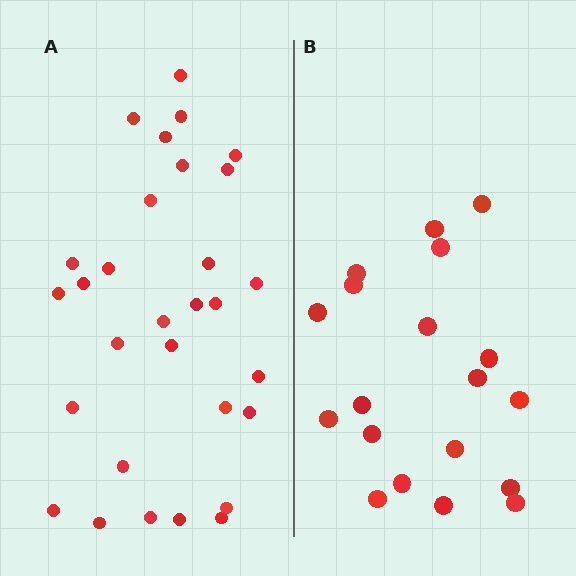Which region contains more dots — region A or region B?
Region A (the left region) has more dots.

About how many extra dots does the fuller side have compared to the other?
Region A has roughly 12 or so more dots than region B.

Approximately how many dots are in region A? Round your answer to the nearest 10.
About 30 dots.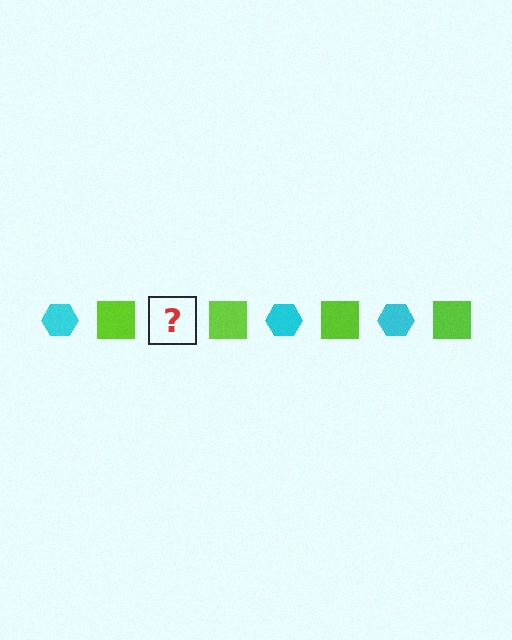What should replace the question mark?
The question mark should be replaced with a cyan hexagon.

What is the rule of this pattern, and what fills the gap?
The rule is that the pattern alternates between cyan hexagon and lime square. The gap should be filled with a cyan hexagon.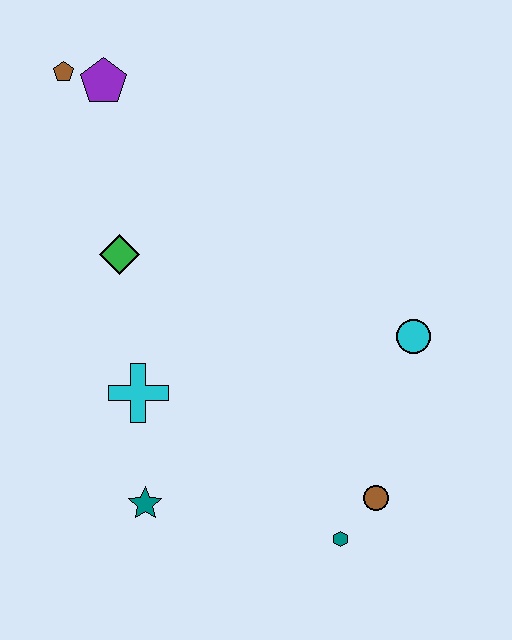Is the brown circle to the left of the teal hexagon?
No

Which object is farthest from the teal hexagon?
The brown pentagon is farthest from the teal hexagon.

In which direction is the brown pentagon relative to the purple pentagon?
The brown pentagon is to the left of the purple pentagon.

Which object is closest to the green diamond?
The cyan cross is closest to the green diamond.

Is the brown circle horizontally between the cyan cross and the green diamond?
No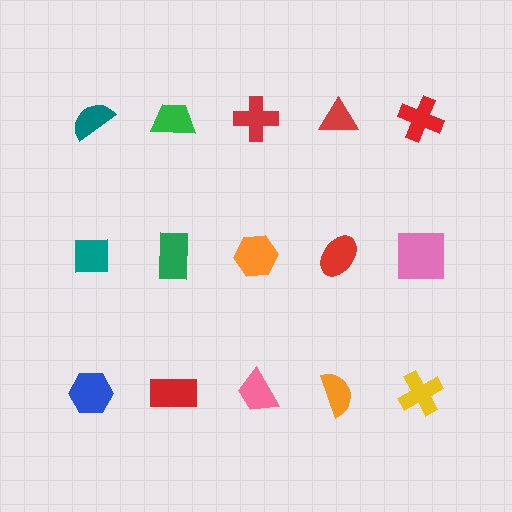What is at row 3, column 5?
A yellow cross.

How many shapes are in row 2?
5 shapes.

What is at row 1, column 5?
A red cross.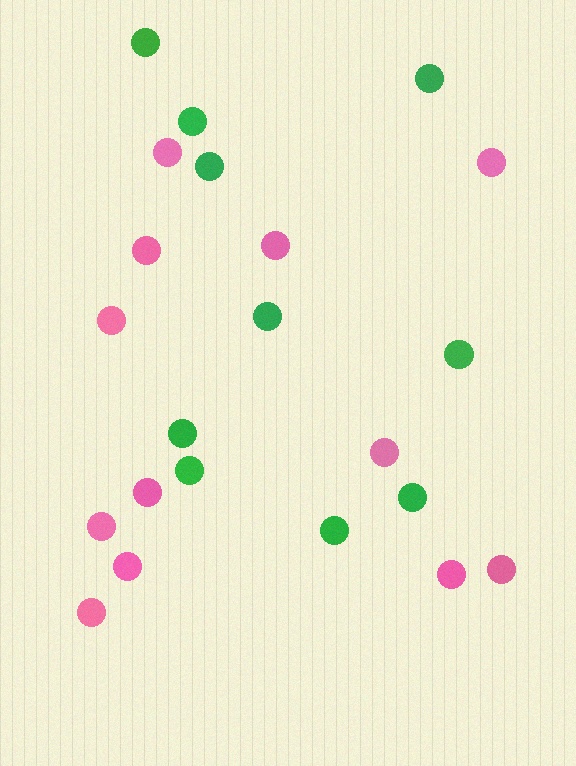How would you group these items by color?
There are 2 groups: one group of pink circles (12) and one group of green circles (10).